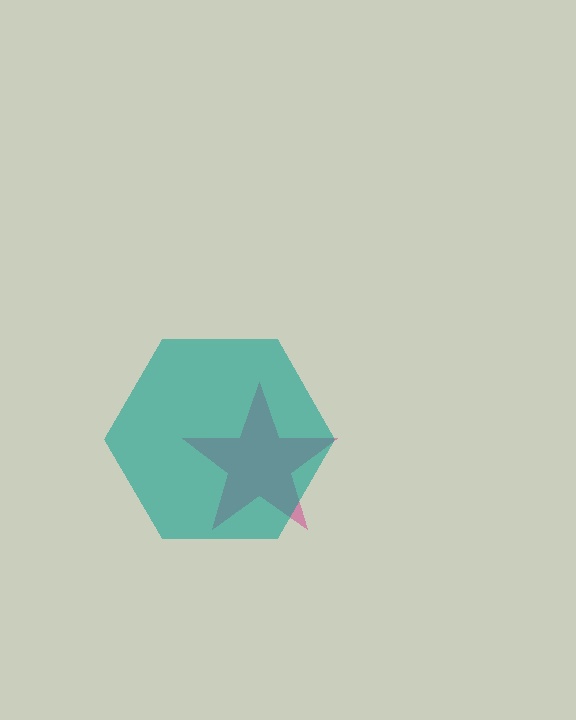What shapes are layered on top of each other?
The layered shapes are: a magenta star, a teal hexagon.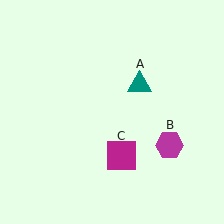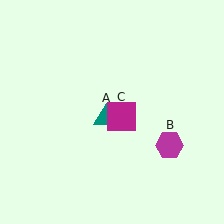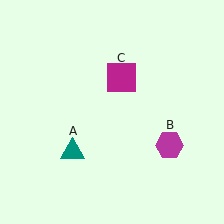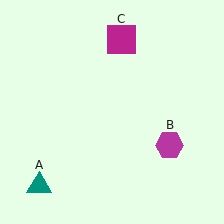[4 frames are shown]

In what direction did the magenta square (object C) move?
The magenta square (object C) moved up.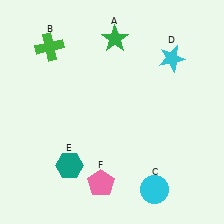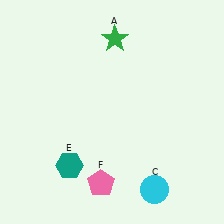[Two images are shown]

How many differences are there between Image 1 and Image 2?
There are 2 differences between the two images.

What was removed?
The green cross (B), the cyan star (D) were removed in Image 2.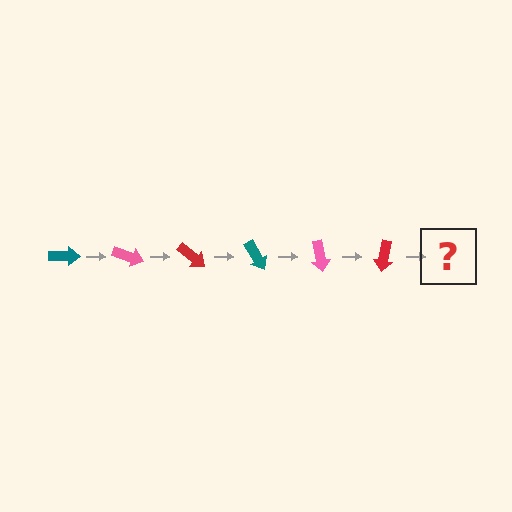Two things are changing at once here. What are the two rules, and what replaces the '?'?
The two rules are that it rotates 20 degrees each step and the color cycles through teal, pink, and red. The '?' should be a teal arrow, rotated 120 degrees from the start.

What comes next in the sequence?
The next element should be a teal arrow, rotated 120 degrees from the start.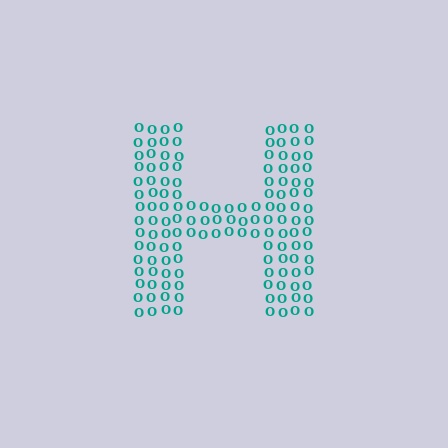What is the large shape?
The large shape is the letter H.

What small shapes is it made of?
It is made of small letter O's.